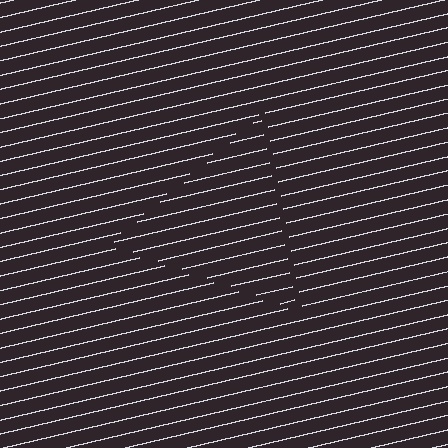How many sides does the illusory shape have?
3 sides — the line-ends trace a triangle.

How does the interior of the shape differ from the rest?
The interior of the shape contains the same grating, shifted by half a period — the contour is defined by the phase discontinuity where line-ends from the inner and outer gratings abut.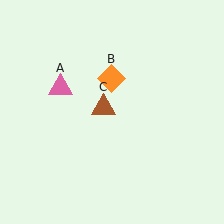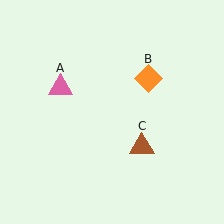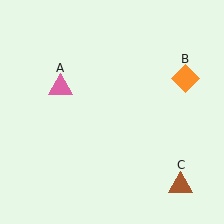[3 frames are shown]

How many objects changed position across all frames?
2 objects changed position: orange diamond (object B), brown triangle (object C).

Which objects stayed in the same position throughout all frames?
Pink triangle (object A) remained stationary.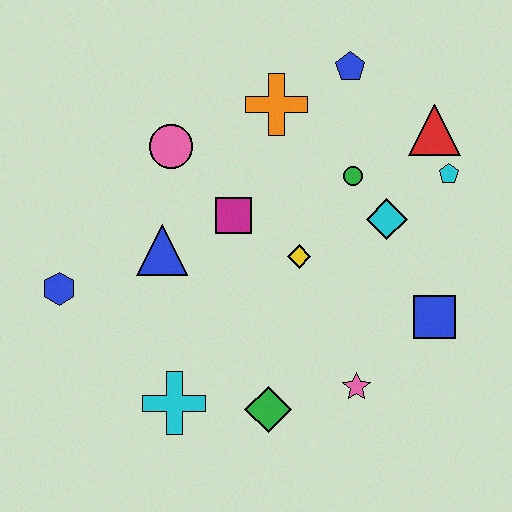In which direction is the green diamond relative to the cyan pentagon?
The green diamond is below the cyan pentagon.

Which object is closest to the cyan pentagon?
The red triangle is closest to the cyan pentagon.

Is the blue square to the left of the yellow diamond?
No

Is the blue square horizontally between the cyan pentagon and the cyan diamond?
Yes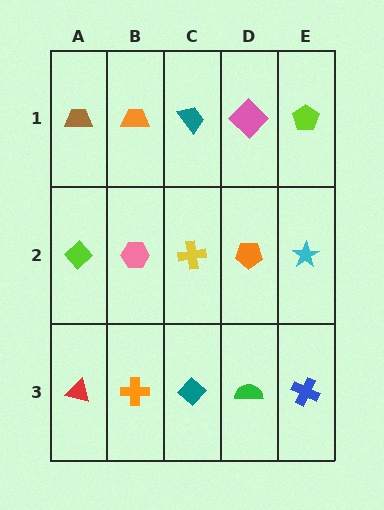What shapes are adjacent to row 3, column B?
A pink hexagon (row 2, column B), a red triangle (row 3, column A), a teal diamond (row 3, column C).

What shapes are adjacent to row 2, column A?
A brown trapezoid (row 1, column A), a red triangle (row 3, column A), a pink hexagon (row 2, column B).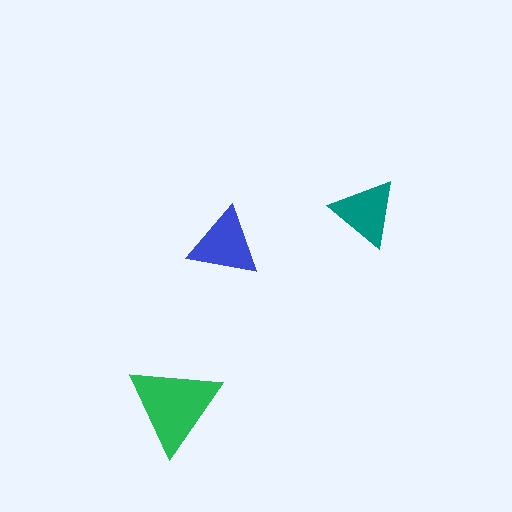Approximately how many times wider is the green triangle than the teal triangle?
About 1.5 times wider.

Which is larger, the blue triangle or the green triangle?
The green one.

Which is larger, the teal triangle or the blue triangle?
The blue one.